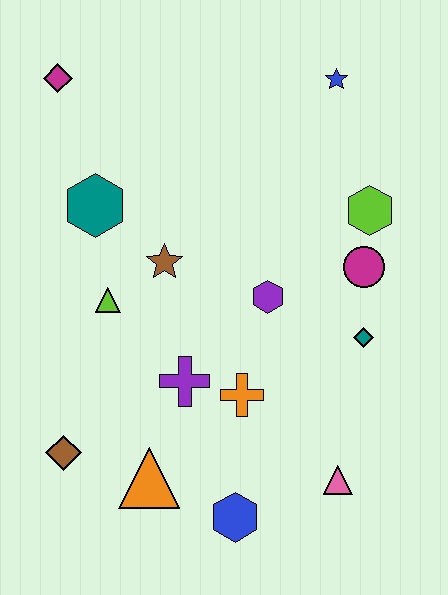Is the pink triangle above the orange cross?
No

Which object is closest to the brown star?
The lime triangle is closest to the brown star.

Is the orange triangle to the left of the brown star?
Yes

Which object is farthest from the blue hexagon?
The magenta diamond is farthest from the blue hexagon.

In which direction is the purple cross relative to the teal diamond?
The purple cross is to the left of the teal diamond.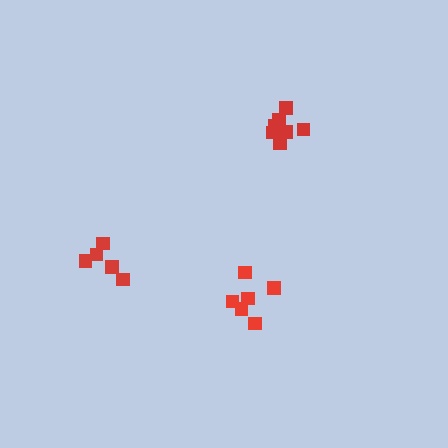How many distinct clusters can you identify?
There are 3 distinct clusters.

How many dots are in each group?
Group 1: 8 dots, Group 2: 6 dots, Group 3: 5 dots (19 total).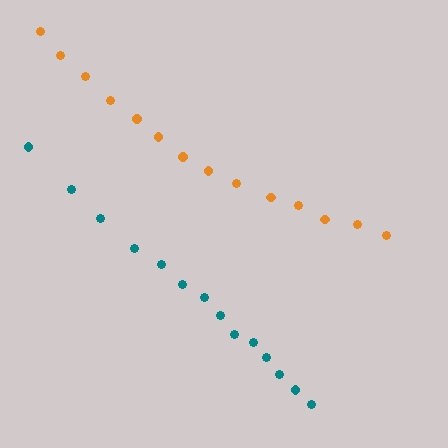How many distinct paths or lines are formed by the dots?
There are 2 distinct paths.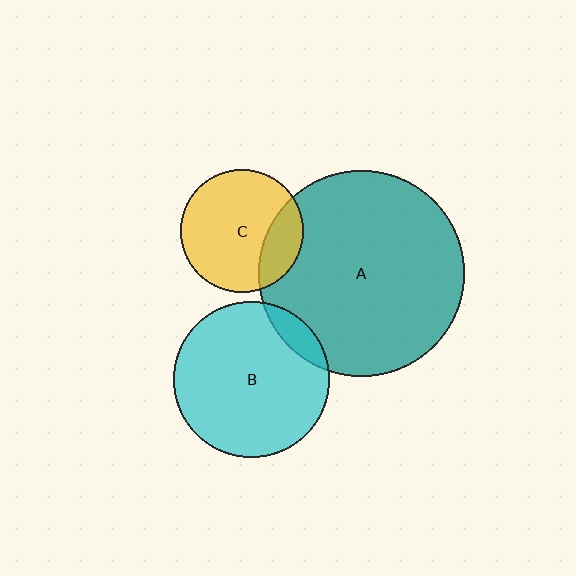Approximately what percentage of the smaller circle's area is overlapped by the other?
Approximately 10%.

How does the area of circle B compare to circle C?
Approximately 1.6 times.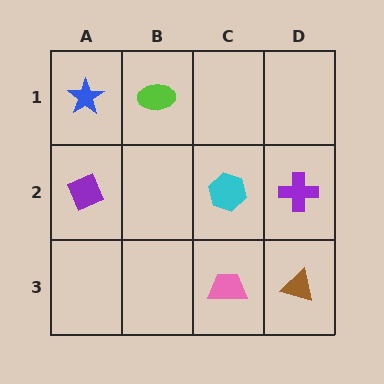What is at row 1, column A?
A blue star.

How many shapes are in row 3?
2 shapes.